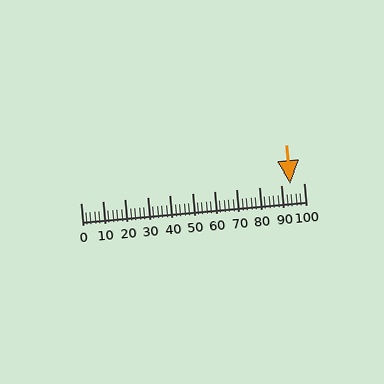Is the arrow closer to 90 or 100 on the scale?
The arrow is closer to 90.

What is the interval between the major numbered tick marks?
The major tick marks are spaced 10 units apart.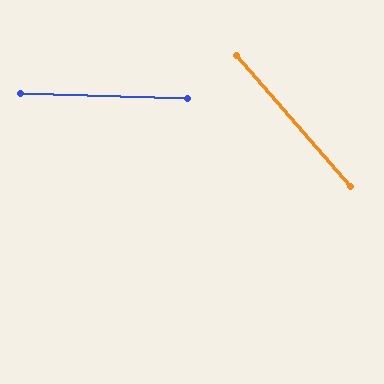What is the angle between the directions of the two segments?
Approximately 47 degrees.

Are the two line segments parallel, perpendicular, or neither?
Neither parallel nor perpendicular — they differ by about 47°.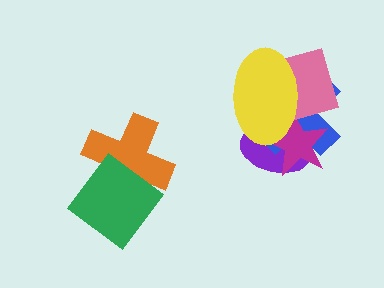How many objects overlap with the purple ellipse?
4 objects overlap with the purple ellipse.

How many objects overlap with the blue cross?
4 objects overlap with the blue cross.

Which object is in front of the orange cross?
The green diamond is in front of the orange cross.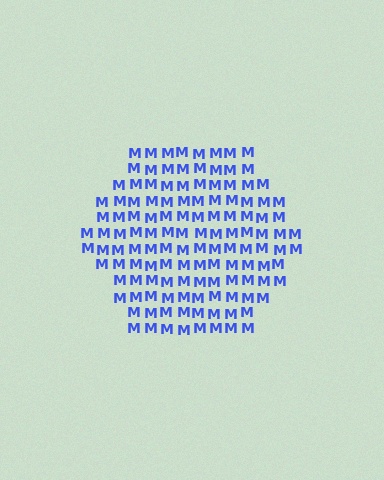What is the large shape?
The large shape is a hexagon.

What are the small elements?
The small elements are letter M's.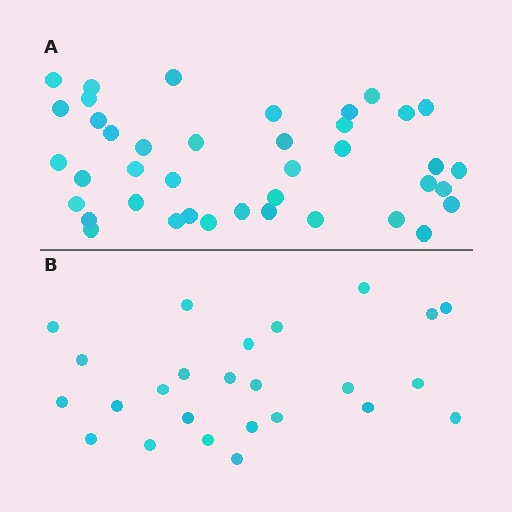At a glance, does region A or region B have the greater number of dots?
Region A (the top region) has more dots.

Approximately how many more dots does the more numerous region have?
Region A has approximately 15 more dots than region B.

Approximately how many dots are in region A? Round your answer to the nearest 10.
About 40 dots.